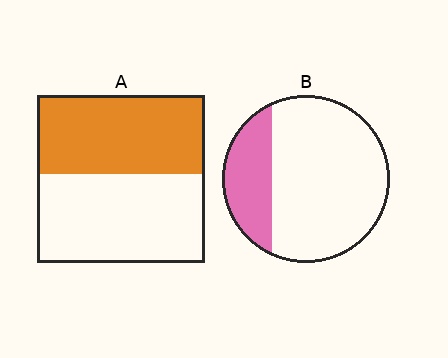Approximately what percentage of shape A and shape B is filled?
A is approximately 45% and B is approximately 25%.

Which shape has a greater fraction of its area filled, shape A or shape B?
Shape A.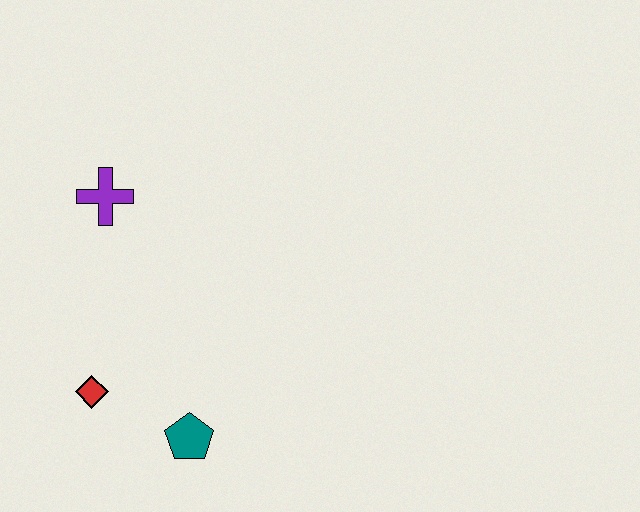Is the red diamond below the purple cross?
Yes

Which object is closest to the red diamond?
The teal pentagon is closest to the red diamond.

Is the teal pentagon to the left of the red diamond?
No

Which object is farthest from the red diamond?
The purple cross is farthest from the red diamond.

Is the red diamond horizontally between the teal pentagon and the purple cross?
No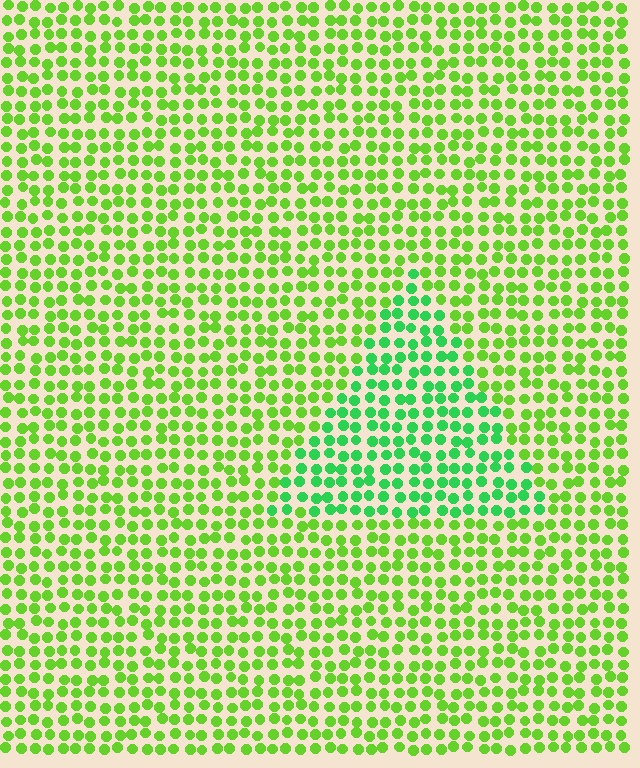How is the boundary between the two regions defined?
The boundary is defined purely by a slight shift in hue (about 34 degrees). Spacing, size, and orientation are identical on both sides.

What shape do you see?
I see a triangle.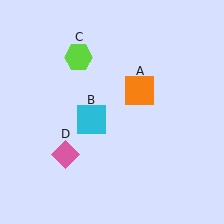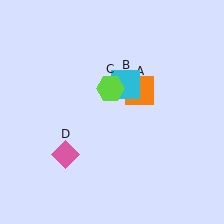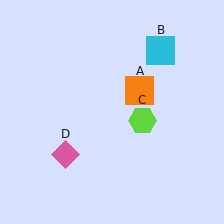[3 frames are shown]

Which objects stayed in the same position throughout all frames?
Orange square (object A) and pink diamond (object D) remained stationary.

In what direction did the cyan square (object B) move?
The cyan square (object B) moved up and to the right.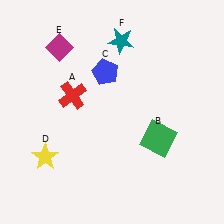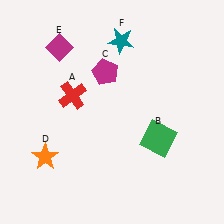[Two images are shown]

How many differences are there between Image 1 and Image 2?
There are 2 differences between the two images.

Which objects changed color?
C changed from blue to magenta. D changed from yellow to orange.